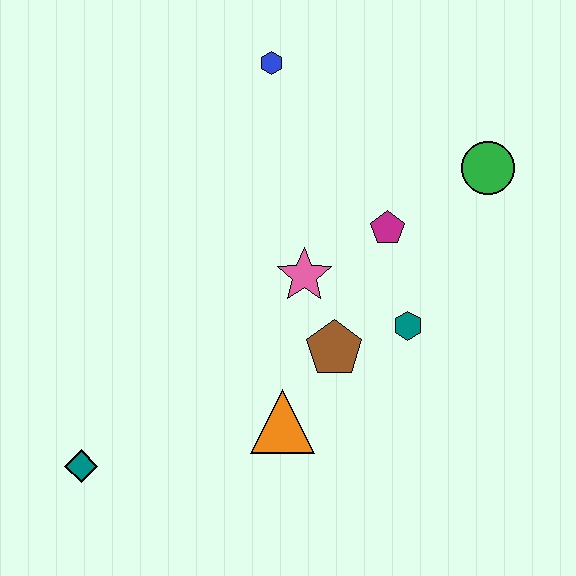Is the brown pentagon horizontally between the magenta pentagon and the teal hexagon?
No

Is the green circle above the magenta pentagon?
Yes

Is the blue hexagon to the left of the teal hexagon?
Yes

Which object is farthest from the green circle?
The teal diamond is farthest from the green circle.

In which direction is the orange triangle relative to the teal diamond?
The orange triangle is to the right of the teal diamond.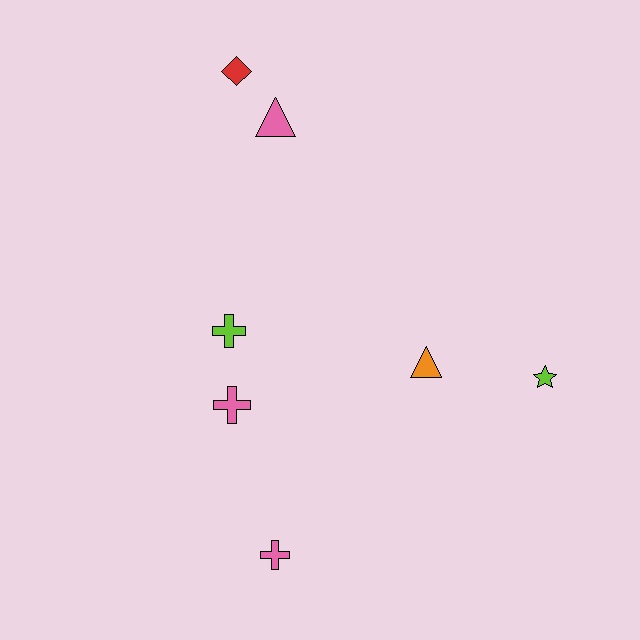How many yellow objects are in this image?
There are no yellow objects.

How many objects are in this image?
There are 7 objects.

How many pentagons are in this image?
There are no pentagons.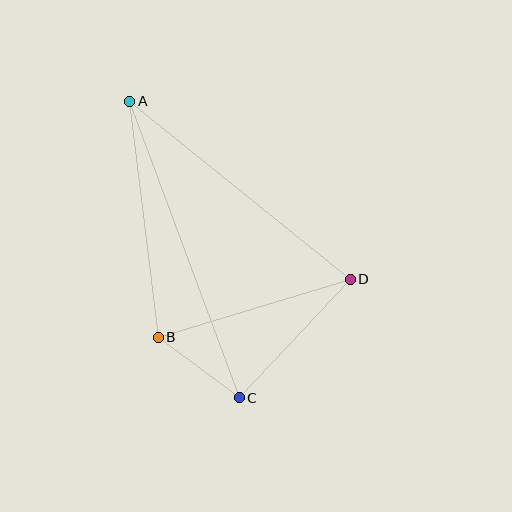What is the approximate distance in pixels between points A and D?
The distance between A and D is approximately 283 pixels.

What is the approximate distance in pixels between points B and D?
The distance between B and D is approximately 200 pixels.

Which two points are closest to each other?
Points B and C are closest to each other.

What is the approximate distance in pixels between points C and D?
The distance between C and D is approximately 162 pixels.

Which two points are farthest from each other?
Points A and C are farthest from each other.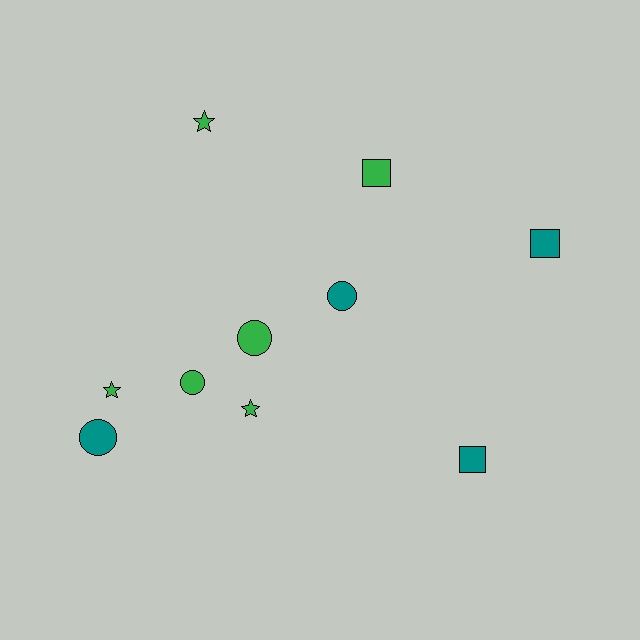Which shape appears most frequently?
Circle, with 4 objects.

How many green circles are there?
There are 2 green circles.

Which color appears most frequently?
Green, with 6 objects.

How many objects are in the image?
There are 10 objects.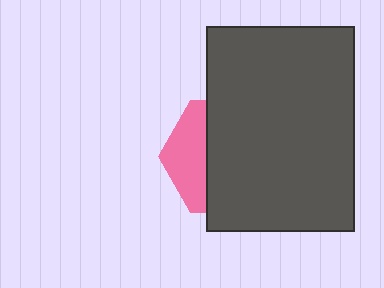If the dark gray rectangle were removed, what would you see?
You would see the complete pink hexagon.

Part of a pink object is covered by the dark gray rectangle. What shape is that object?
It is a hexagon.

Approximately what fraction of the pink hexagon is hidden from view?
Roughly 68% of the pink hexagon is hidden behind the dark gray rectangle.